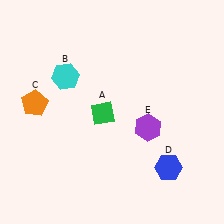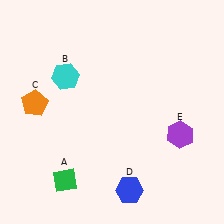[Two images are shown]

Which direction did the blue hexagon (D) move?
The blue hexagon (D) moved left.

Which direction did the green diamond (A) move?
The green diamond (A) moved down.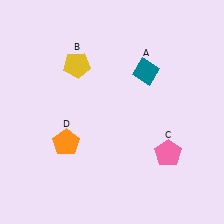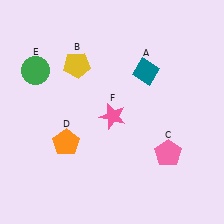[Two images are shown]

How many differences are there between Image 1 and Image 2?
There are 2 differences between the two images.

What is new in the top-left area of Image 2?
A green circle (E) was added in the top-left area of Image 2.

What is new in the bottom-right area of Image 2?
A pink star (F) was added in the bottom-right area of Image 2.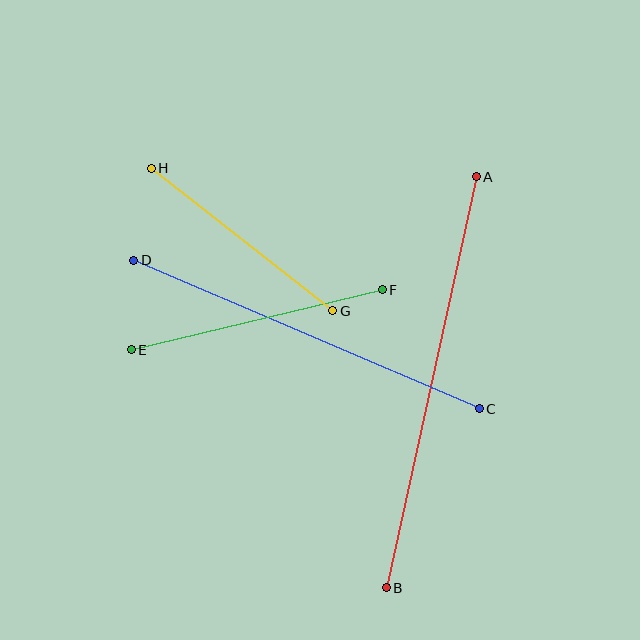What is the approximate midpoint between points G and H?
The midpoint is at approximately (242, 240) pixels.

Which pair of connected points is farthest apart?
Points A and B are farthest apart.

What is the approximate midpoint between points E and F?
The midpoint is at approximately (257, 320) pixels.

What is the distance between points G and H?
The distance is approximately 231 pixels.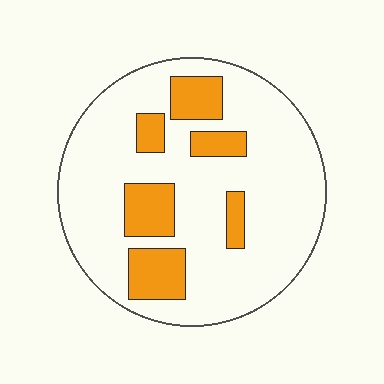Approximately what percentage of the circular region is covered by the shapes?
Approximately 20%.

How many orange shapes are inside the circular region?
6.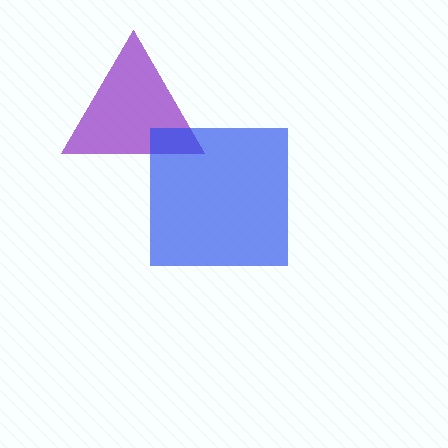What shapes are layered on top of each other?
The layered shapes are: a purple triangle, a blue square.